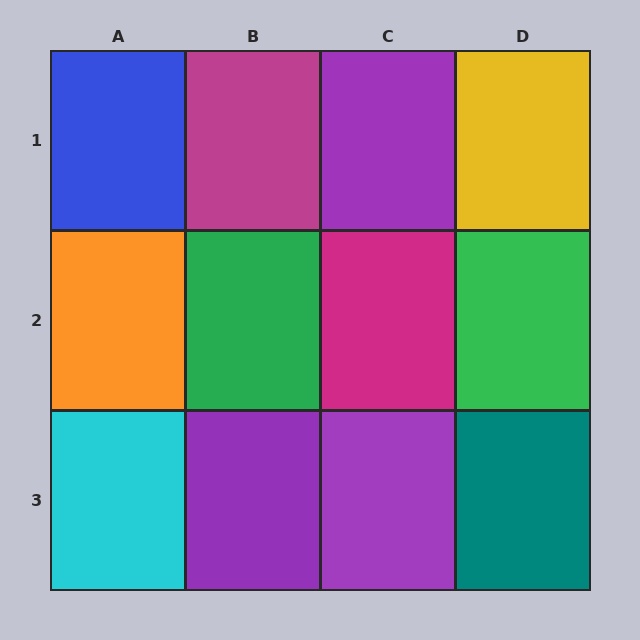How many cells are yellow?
1 cell is yellow.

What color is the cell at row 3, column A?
Cyan.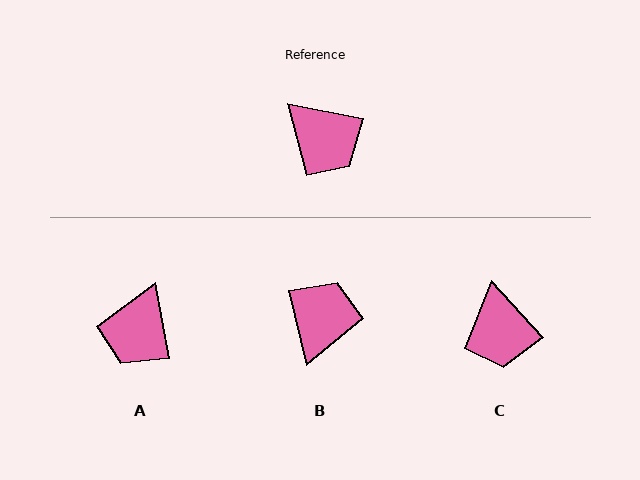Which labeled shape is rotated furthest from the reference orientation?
B, about 114 degrees away.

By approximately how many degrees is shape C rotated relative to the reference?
Approximately 37 degrees clockwise.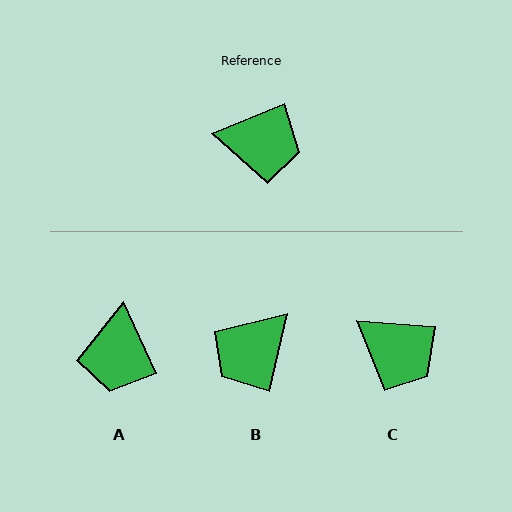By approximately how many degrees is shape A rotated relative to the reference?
Approximately 87 degrees clockwise.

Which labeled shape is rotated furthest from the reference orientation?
B, about 125 degrees away.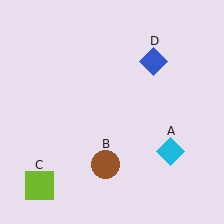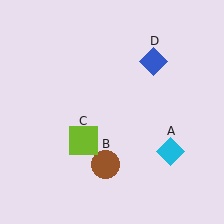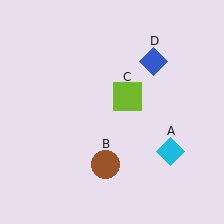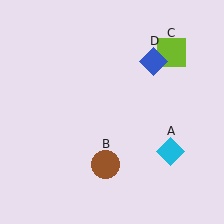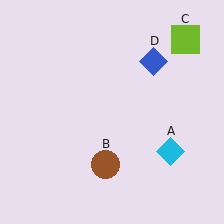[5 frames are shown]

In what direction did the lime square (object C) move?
The lime square (object C) moved up and to the right.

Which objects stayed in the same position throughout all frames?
Cyan diamond (object A) and brown circle (object B) and blue diamond (object D) remained stationary.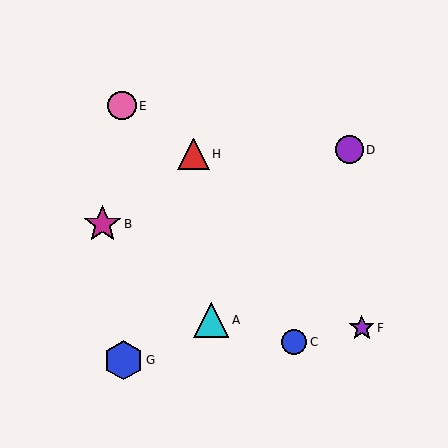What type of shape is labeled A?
Shape A is a cyan triangle.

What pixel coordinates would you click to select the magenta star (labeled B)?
Click at (102, 224) to select the magenta star B.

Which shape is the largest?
The blue hexagon (labeled G) is the largest.